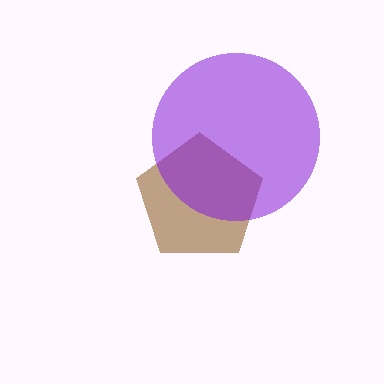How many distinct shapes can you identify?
There are 2 distinct shapes: a brown pentagon, a purple circle.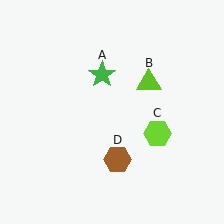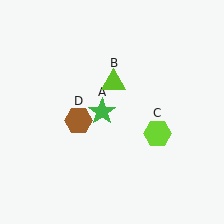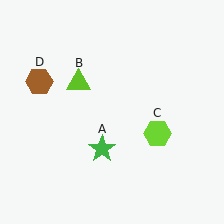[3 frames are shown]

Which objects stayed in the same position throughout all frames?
Lime hexagon (object C) remained stationary.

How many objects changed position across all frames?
3 objects changed position: green star (object A), lime triangle (object B), brown hexagon (object D).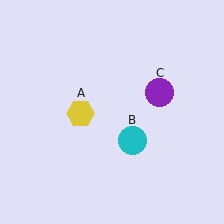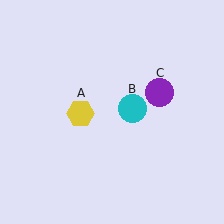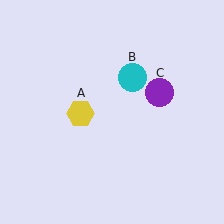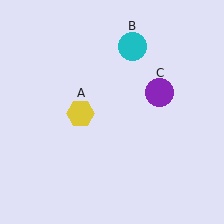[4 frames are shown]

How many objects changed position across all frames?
1 object changed position: cyan circle (object B).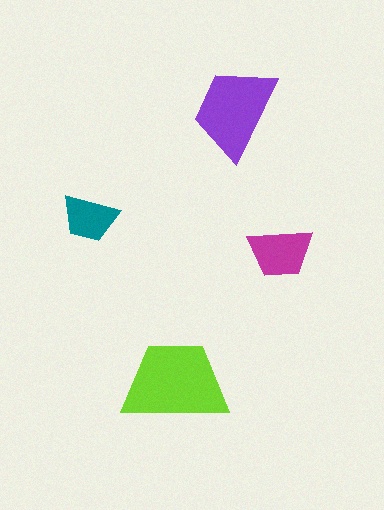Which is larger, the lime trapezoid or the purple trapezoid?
The lime one.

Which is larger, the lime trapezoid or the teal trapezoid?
The lime one.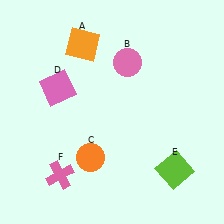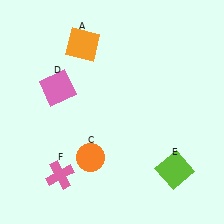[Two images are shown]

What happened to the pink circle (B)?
The pink circle (B) was removed in Image 2. It was in the top-right area of Image 1.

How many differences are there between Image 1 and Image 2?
There is 1 difference between the two images.